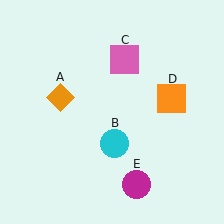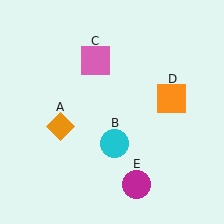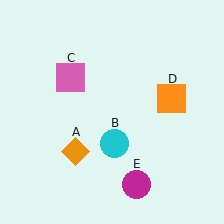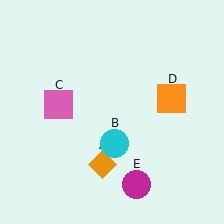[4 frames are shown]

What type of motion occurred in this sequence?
The orange diamond (object A), pink square (object C) rotated counterclockwise around the center of the scene.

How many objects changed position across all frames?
2 objects changed position: orange diamond (object A), pink square (object C).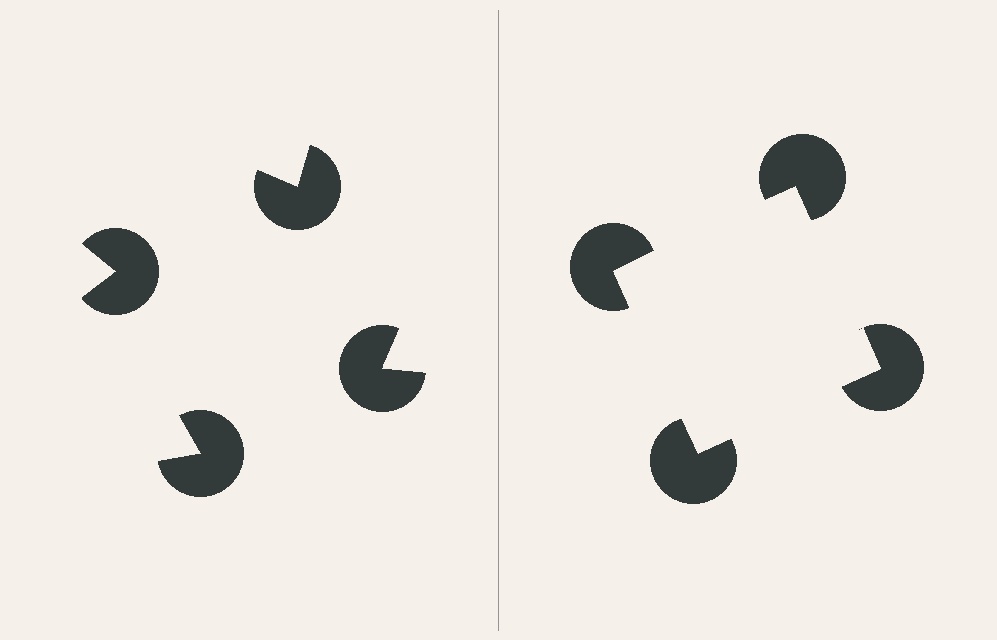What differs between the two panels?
The pac-man discs are positioned identically on both sides; only the wedge orientations differ. On the right they align to a square; on the left they are misaligned.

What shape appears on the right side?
An illusory square.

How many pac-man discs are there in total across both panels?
8 — 4 on each side.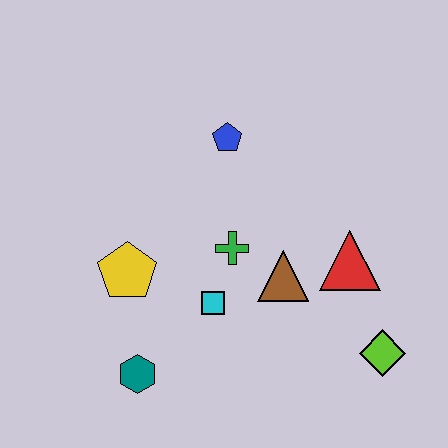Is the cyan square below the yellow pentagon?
Yes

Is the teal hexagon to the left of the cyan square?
Yes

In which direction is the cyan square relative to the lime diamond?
The cyan square is to the left of the lime diamond.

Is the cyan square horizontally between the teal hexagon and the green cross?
Yes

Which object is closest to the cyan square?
The green cross is closest to the cyan square.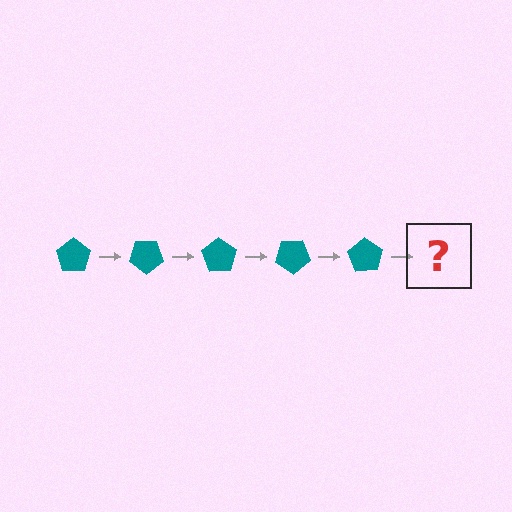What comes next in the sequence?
The next element should be a teal pentagon rotated 175 degrees.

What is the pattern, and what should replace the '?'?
The pattern is that the pentagon rotates 35 degrees each step. The '?' should be a teal pentagon rotated 175 degrees.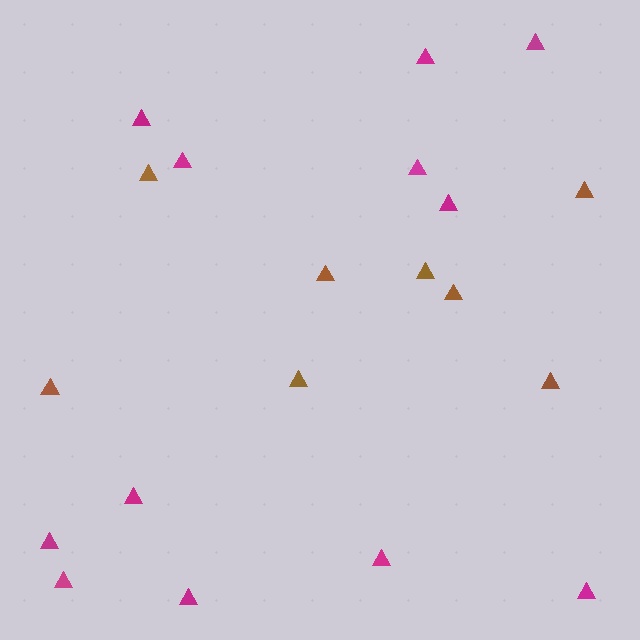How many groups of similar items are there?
There are 2 groups: one group of brown triangles (8) and one group of magenta triangles (12).